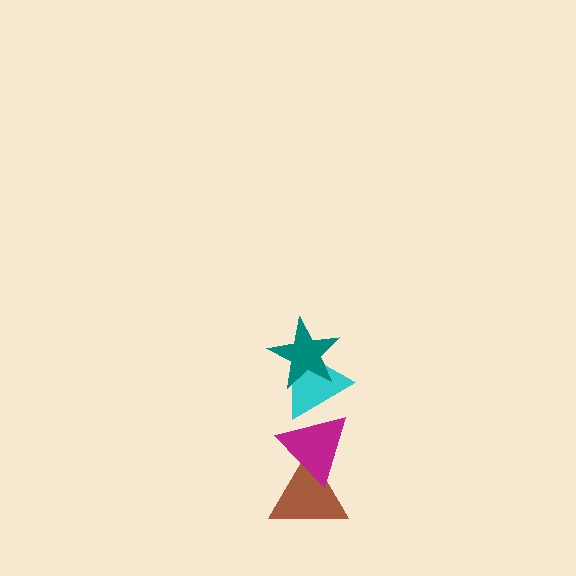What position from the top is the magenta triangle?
The magenta triangle is 3rd from the top.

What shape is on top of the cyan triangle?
The teal star is on top of the cyan triangle.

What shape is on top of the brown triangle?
The magenta triangle is on top of the brown triangle.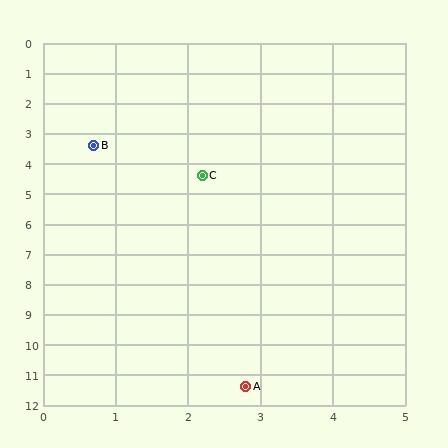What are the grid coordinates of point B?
Point B is at approximately (0.7, 3.4).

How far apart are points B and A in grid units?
Points B and A are about 8.3 grid units apart.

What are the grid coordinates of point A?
Point A is at approximately (2.8, 11.4).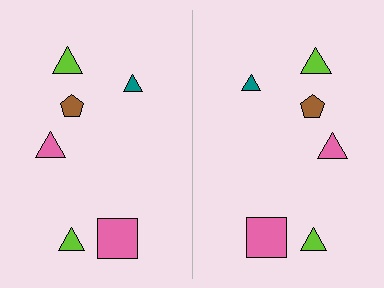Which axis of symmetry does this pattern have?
The pattern has a vertical axis of symmetry running through the center of the image.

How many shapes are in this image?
There are 12 shapes in this image.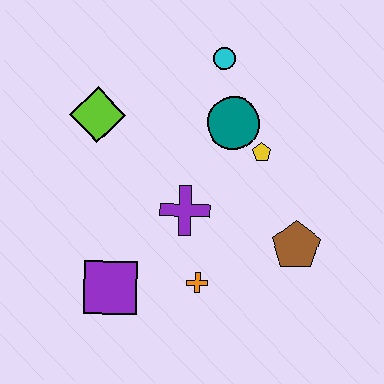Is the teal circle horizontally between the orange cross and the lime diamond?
No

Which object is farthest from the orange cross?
The cyan circle is farthest from the orange cross.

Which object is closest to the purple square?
The orange cross is closest to the purple square.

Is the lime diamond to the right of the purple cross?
No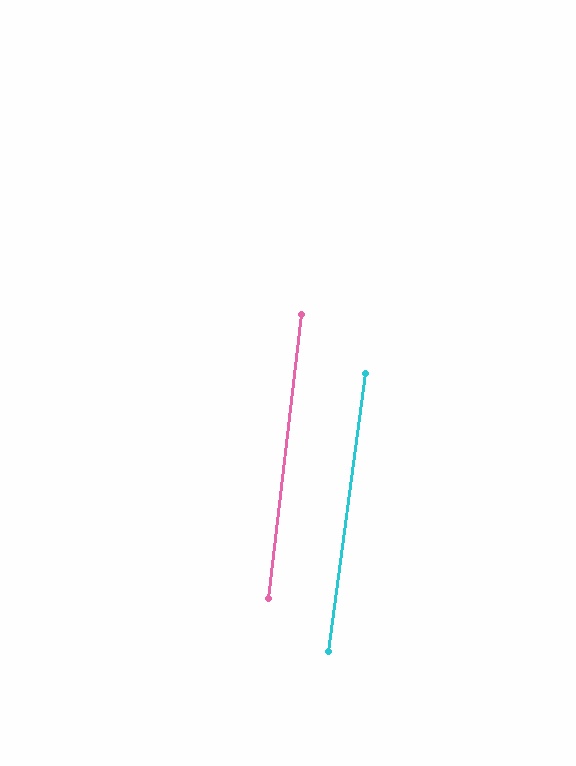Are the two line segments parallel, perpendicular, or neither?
Parallel — their directions differ by only 1.0°.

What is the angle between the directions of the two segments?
Approximately 1 degree.